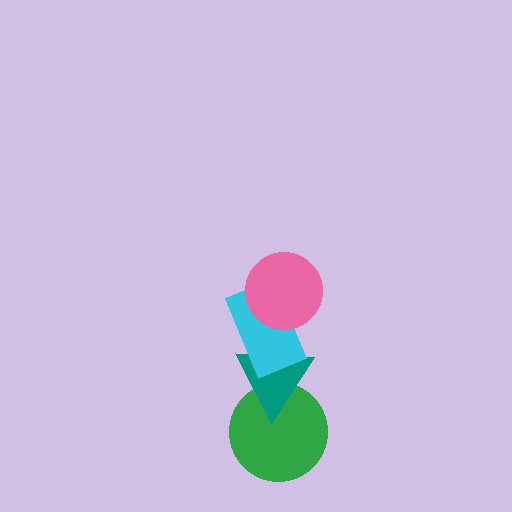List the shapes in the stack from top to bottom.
From top to bottom: the pink circle, the cyan rectangle, the teal triangle, the green circle.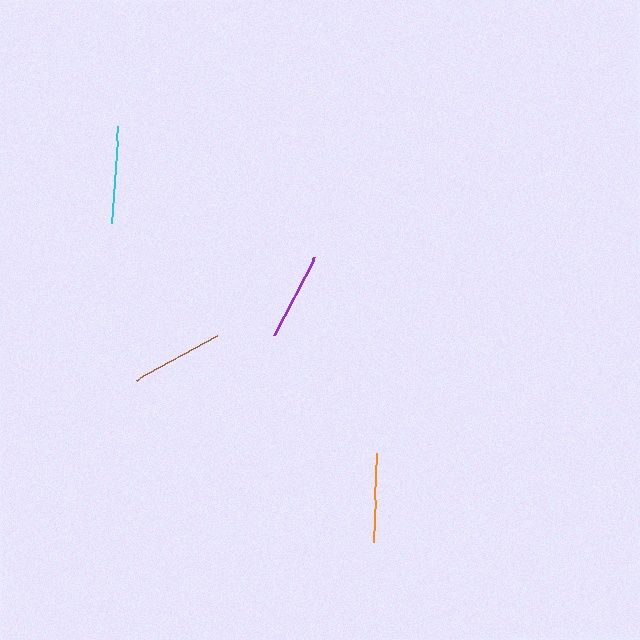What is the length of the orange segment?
The orange segment is approximately 89 pixels long.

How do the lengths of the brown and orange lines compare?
The brown and orange lines are approximately the same length.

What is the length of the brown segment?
The brown segment is approximately 92 pixels long.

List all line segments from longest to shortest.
From longest to shortest: cyan, brown, orange, purple.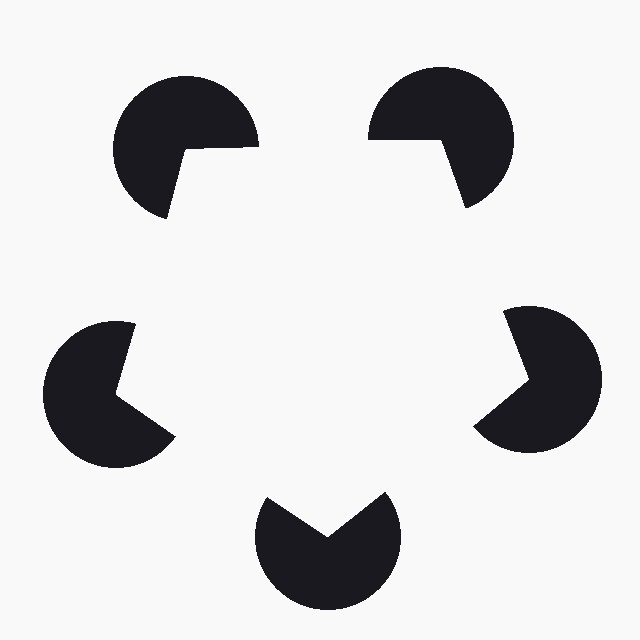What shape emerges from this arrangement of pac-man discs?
An illusory pentagon — its edges are inferred from the aligned wedge cuts in the pac-man discs, not physically drawn.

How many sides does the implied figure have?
5 sides.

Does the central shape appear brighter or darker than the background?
It typically appears slightly brighter than the background, even though no actual brightness change is drawn.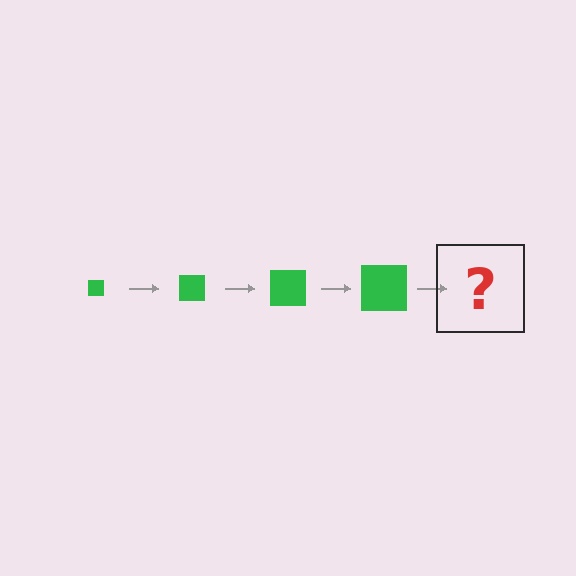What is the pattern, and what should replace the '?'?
The pattern is that the square gets progressively larger each step. The '?' should be a green square, larger than the previous one.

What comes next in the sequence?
The next element should be a green square, larger than the previous one.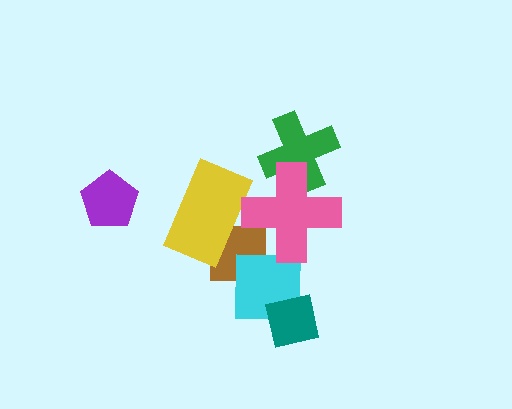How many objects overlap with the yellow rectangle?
2 objects overlap with the yellow rectangle.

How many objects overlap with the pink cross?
4 objects overlap with the pink cross.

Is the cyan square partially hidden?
Yes, it is partially covered by another shape.